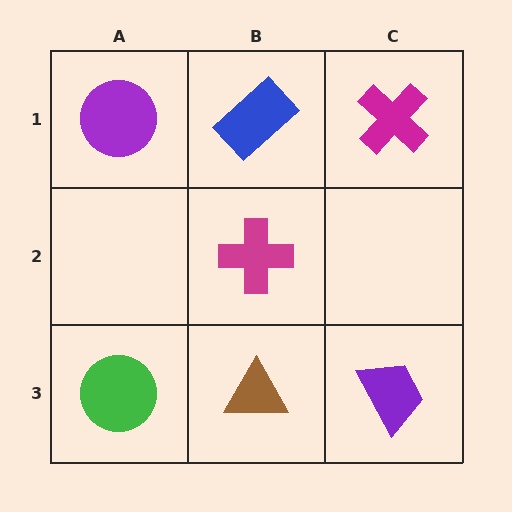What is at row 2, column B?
A magenta cross.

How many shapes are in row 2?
1 shape.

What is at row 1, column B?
A blue rectangle.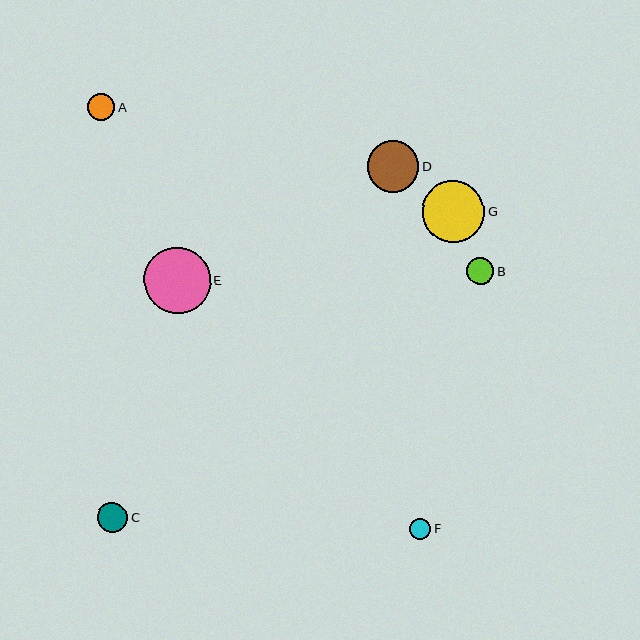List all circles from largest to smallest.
From largest to smallest: E, G, D, C, B, A, F.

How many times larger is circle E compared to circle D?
Circle E is approximately 1.3 times the size of circle D.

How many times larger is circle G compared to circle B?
Circle G is approximately 2.3 times the size of circle B.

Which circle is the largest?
Circle E is the largest with a size of approximately 67 pixels.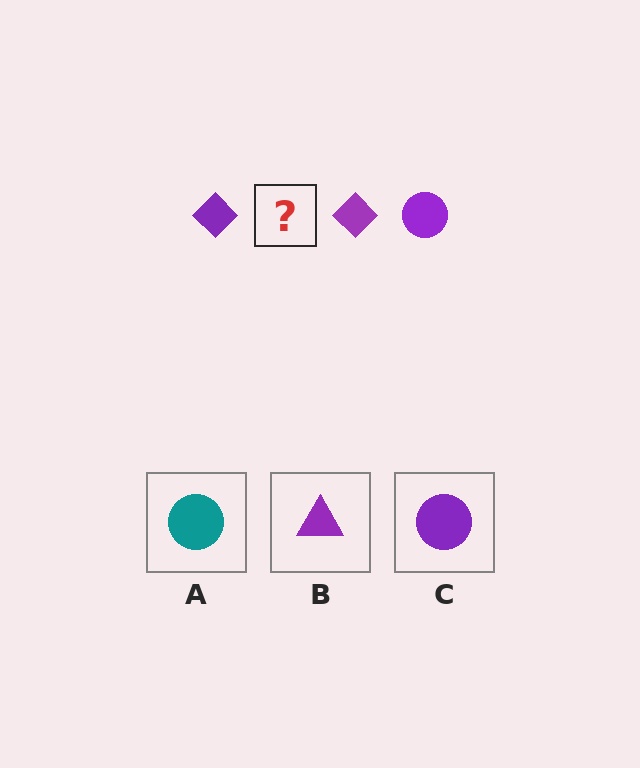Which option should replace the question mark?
Option C.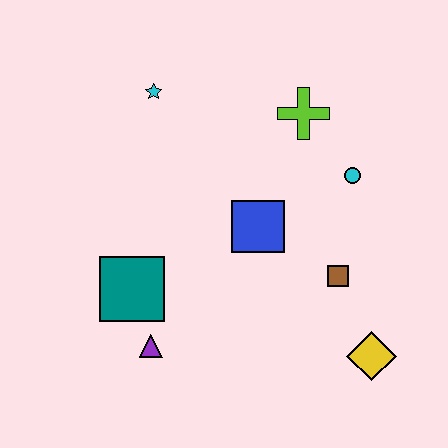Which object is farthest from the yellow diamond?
The cyan star is farthest from the yellow diamond.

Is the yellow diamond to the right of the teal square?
Yes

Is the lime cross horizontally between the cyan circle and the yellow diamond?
No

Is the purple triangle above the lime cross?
No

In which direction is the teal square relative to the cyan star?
The teal square is below the cyan star.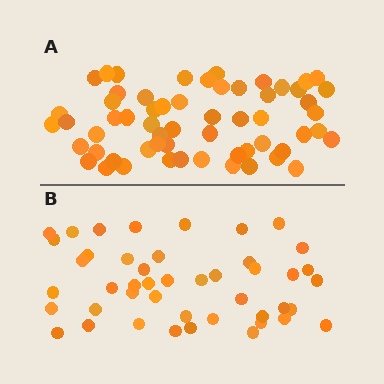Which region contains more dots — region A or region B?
Region A (the top region) has more dots.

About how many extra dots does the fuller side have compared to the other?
Region A has approximately 15 more dots than region B.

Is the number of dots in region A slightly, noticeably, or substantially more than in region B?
Region A has noticeably more, but not dramatically so. The ratio is roughly 1.3 to 1.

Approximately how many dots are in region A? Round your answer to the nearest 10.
About 60 dots. (The exact count is 59, which rounds to 60.)